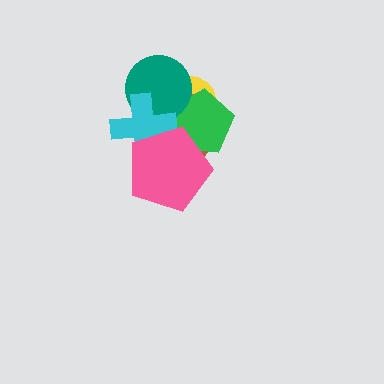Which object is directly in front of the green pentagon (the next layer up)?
The teal circle is directly in front of the green pentagon.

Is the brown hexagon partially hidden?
Yes, it is partially covered by another shape.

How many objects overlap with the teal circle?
4 objects overlap with the teal circle.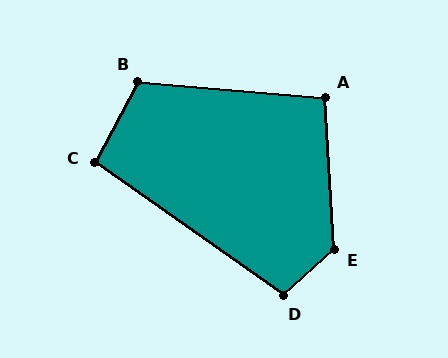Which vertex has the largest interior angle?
E, at approximately 129 degrees.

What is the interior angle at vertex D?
Approximately 103 degrees (obtuse).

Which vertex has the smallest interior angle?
C, at approximately 97 degrees.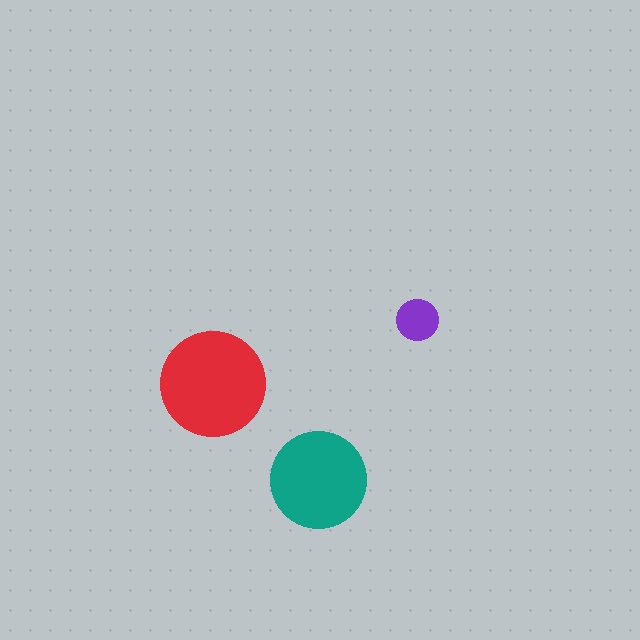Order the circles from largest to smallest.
the red one, the teal one, the purple one.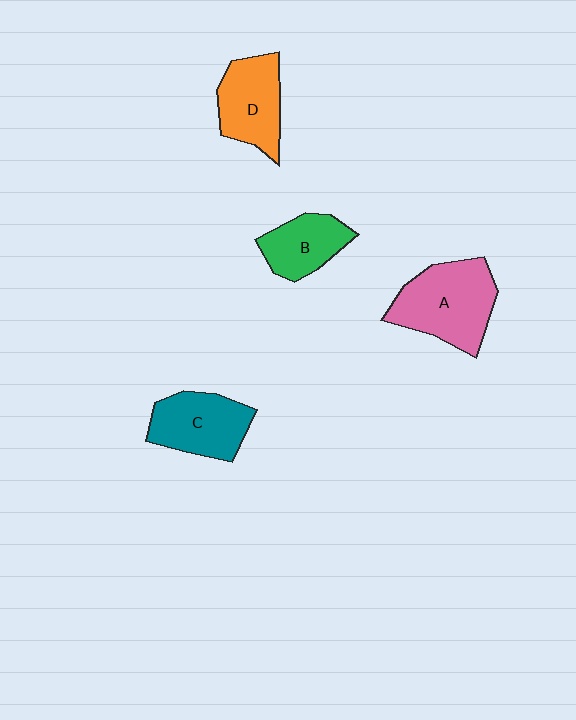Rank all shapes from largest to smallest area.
From largest to smallest: A (pink), C (teal), D (orange), B (green).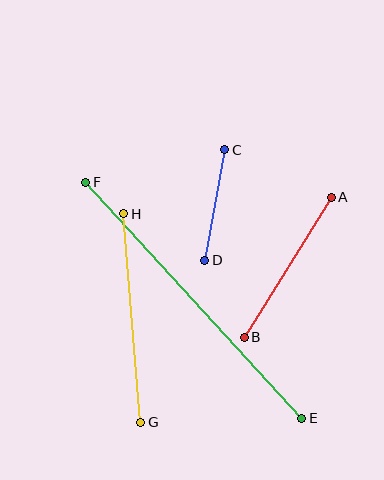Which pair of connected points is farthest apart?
Points E and F are farthest apart.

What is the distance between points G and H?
The distance is approximately 209 pixels.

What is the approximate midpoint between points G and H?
The midpoint is at approximately (132, 318) pixels.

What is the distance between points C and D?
The distance is approximately 112 pixels.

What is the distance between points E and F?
The distance is approximately 320 pixels.